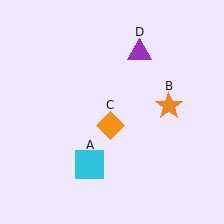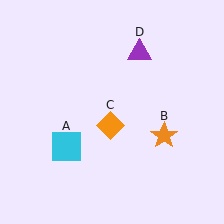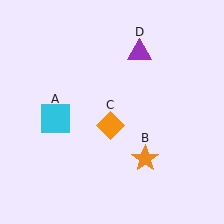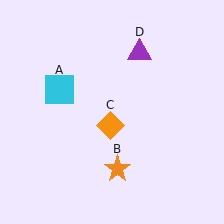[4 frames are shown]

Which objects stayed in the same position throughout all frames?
Orange diamond (object C) and purple triangle (object D) remained stationary.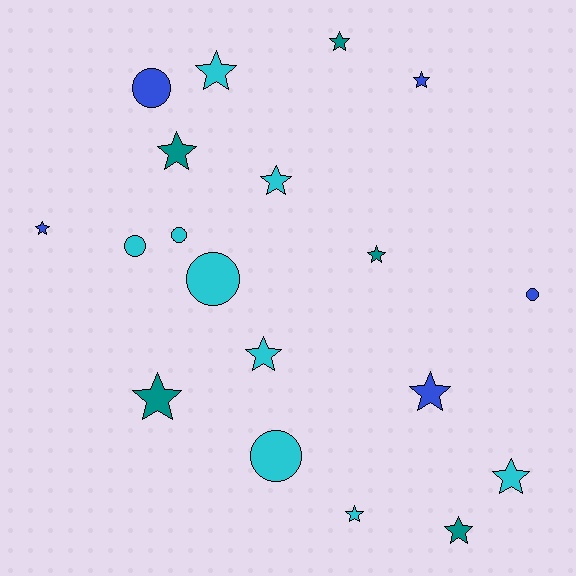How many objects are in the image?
There are 19 objects.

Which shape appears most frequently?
Star, with 13 objects.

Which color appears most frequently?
Cyan, with 9 objects.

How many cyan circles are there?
There are 4 cyan circles.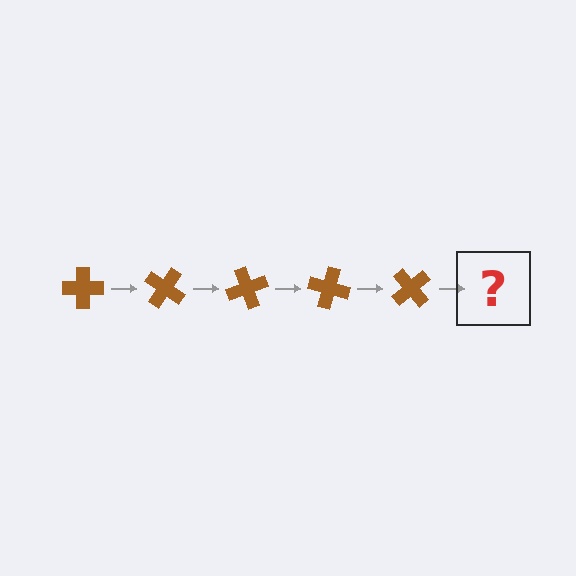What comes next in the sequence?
The next element should be a brown cross rotated 175 degrees.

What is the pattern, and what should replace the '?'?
The pattern is that the cross rotates 35 degrees each step. The '?' should be a brown cross rotated 175 degrees.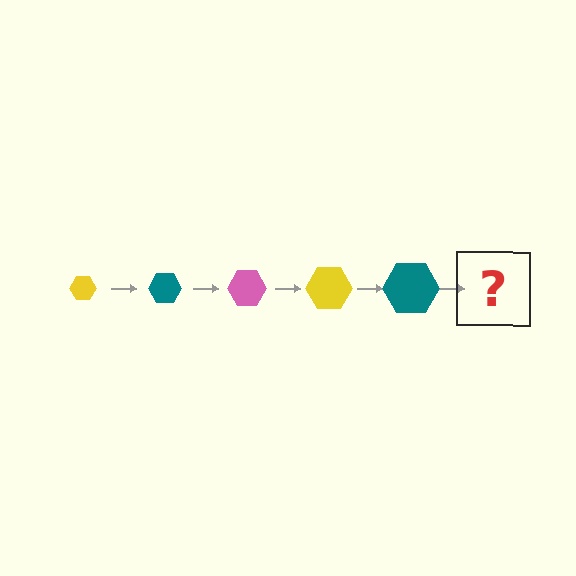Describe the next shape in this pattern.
It should be a pink hexagon, larger than the previous one.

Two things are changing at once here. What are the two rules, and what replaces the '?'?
The two rules are that the hexagon grows larger each step and the color cycles through yellow, teal, and pink. The '?' should be a pink hexagon, larger than the previous one.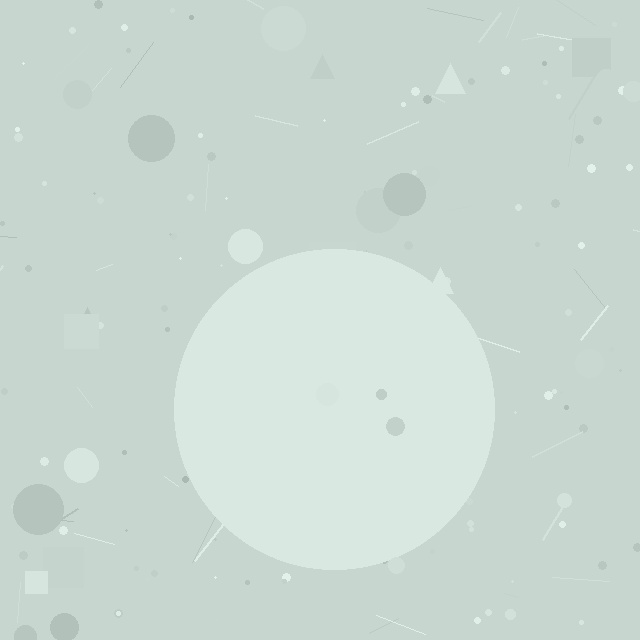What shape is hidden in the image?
A circle is hidden in the image.